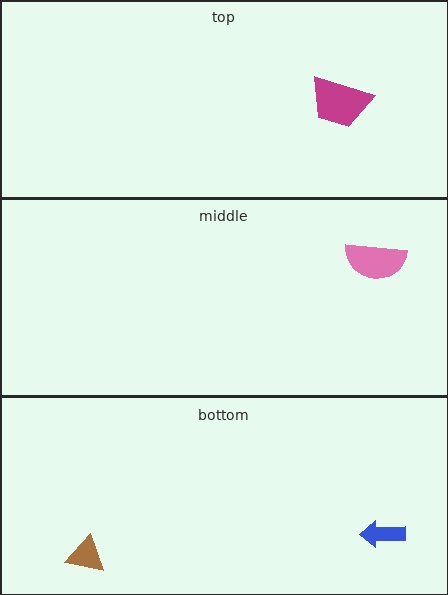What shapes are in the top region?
The magenta trapezoid.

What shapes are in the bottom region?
The blue arrow, the brown triangle.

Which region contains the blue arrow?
The bottom region.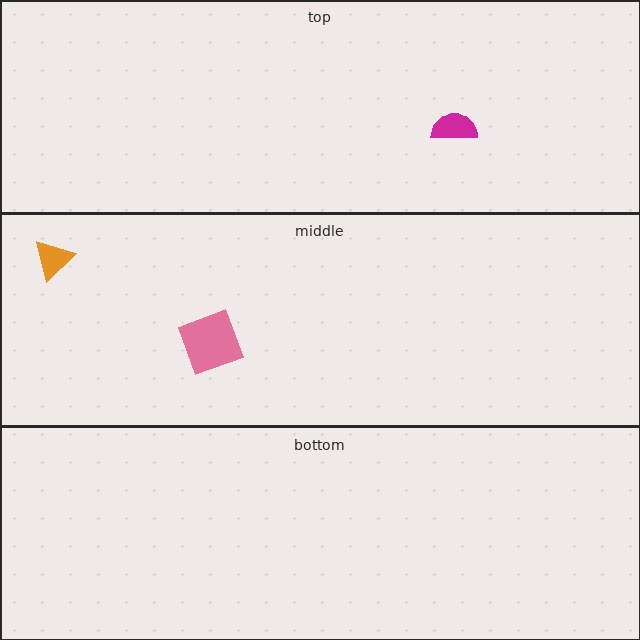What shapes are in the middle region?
The orange triangle, the pink diamond.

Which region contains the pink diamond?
The middle region.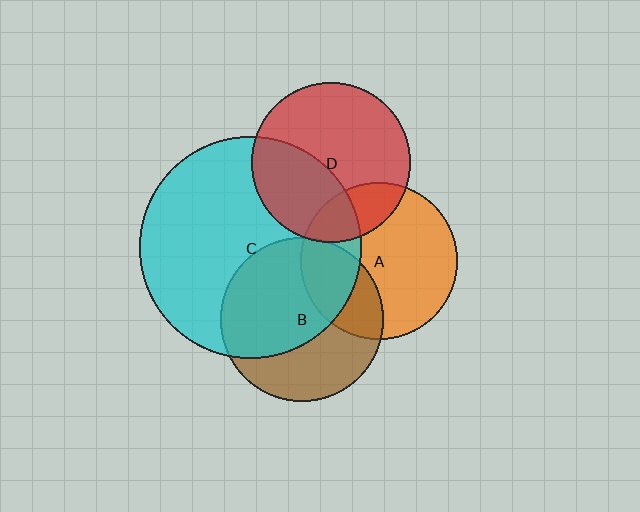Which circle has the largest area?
Circle C (cyan).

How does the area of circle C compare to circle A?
Approximately 2.0 times.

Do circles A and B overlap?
Yes.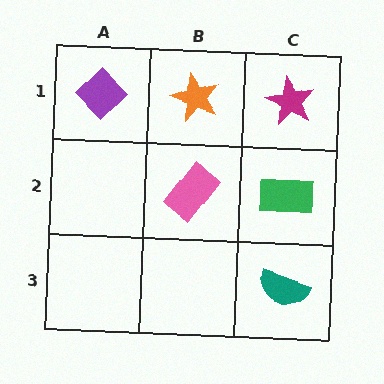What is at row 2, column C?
A green rectangle.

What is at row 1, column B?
An orange star.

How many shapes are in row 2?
2 shapes.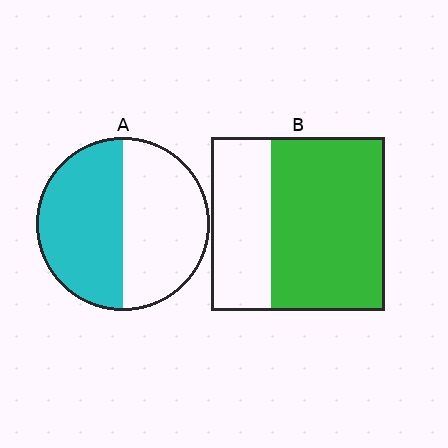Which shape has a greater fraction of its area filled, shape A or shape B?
Shape B.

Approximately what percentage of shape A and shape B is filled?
A is approximately 50% and B is approximately 65%.